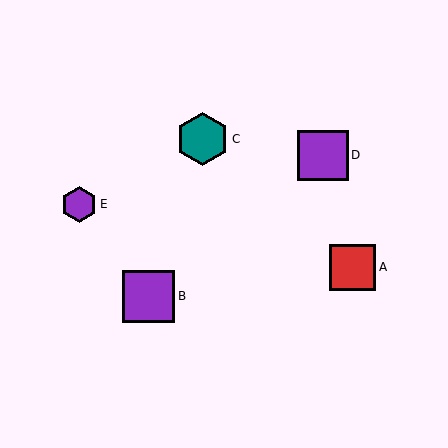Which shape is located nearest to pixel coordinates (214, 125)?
The teal hexagon (labeled C) at (202, 139) is nearest to that location.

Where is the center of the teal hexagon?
The center of the teal hexagon is at (202, 139).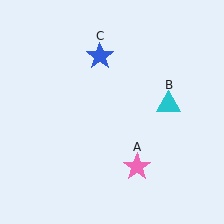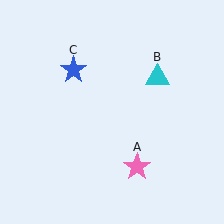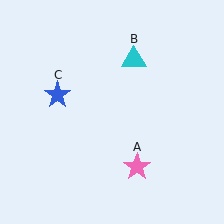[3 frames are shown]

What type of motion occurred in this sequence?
The cyan triangle (object B), blue star (object C) rotated counterclockwise around the center of the scene.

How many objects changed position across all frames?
2 objects changed position: cyan triangle (object B), blue star (object C).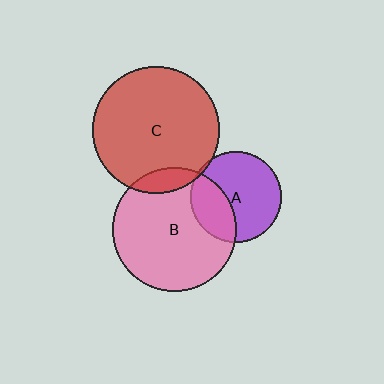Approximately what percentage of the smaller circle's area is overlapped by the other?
Approximately 10%.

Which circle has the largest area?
Circle C (red).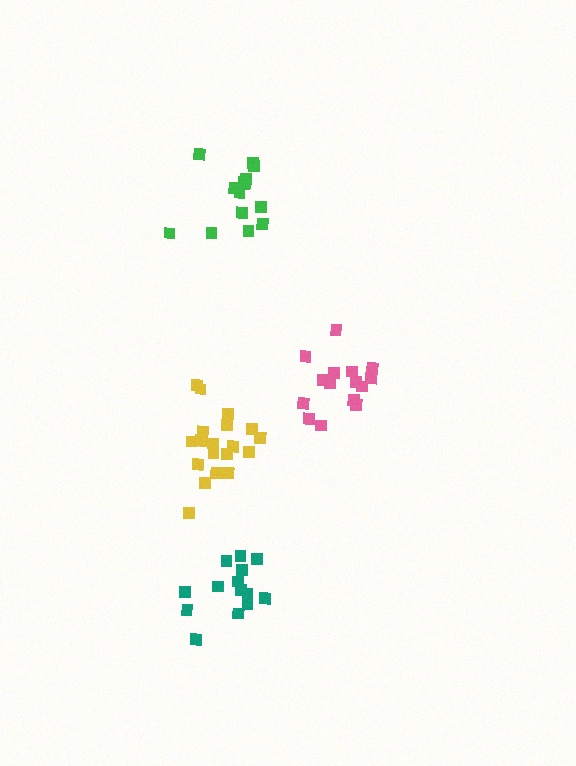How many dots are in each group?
Group 1: 19 dots, Group 2: 14 dots, Group 3: 14 dots, Group 4: 15 dots (62 total).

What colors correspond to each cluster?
The clusters are colored: yellow, green, teal, pink.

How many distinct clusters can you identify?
There are 4 distinct clusters.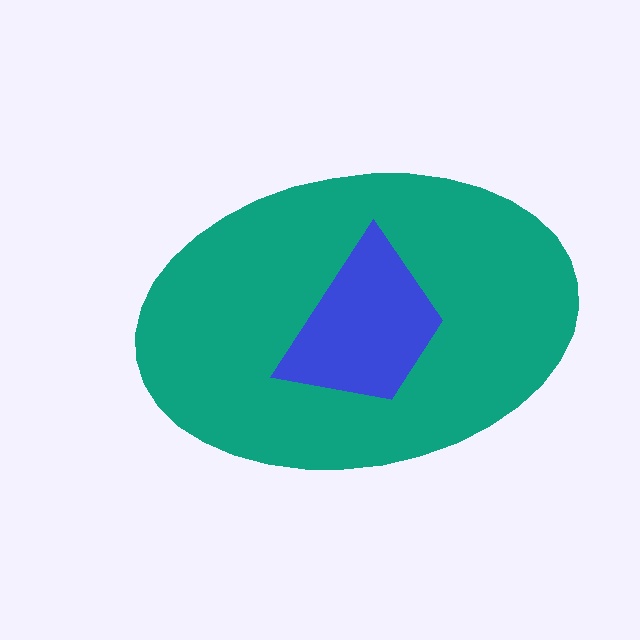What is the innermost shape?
The blue trapezoid.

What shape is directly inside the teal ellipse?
The blue trapezoid.